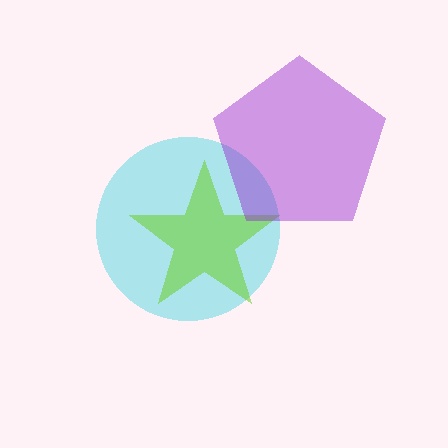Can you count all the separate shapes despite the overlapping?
Yes, there are 3 separate shapes.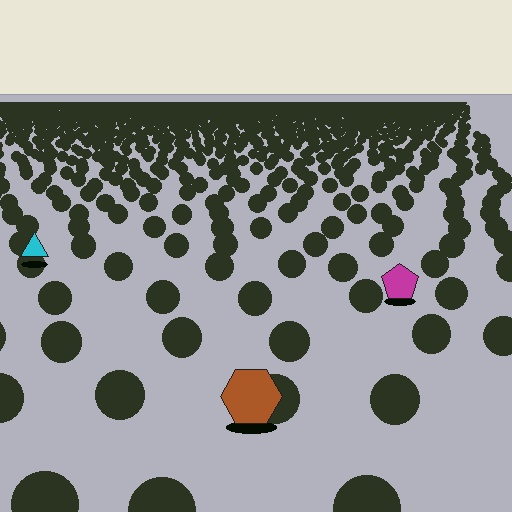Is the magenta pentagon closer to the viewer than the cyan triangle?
Yes. The magenta pentagon is closer — you can tell from the texture gradient: the ground texture is coarser near it.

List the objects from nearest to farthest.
From nearest to farthest: the brown hexagon, the magenta pentagon, the cyan triangle.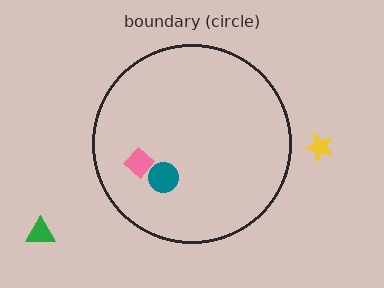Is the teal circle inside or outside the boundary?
Inside.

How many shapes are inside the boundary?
2 inside, 2 outside.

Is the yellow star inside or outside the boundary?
Outside.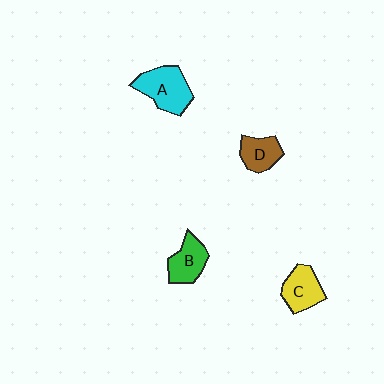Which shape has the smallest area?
Shape D (brown).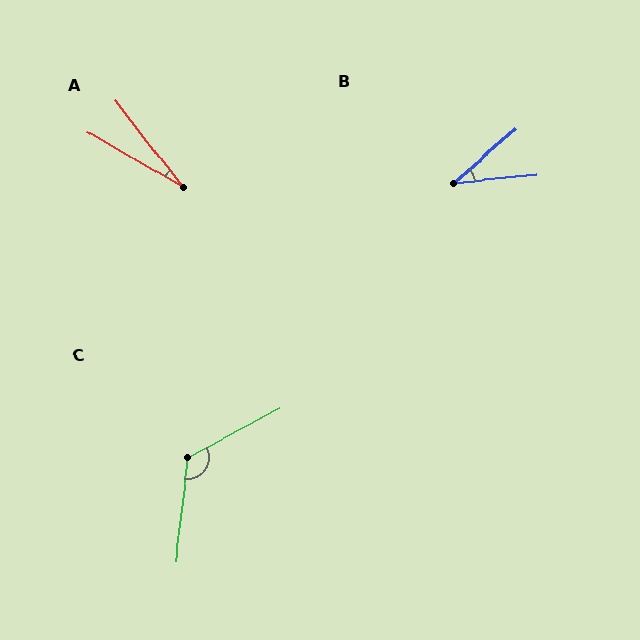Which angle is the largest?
C, at approximately 125 degrees.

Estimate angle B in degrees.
Approximately 35 degrees.